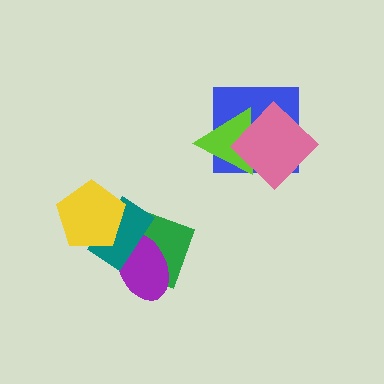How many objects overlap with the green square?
2 objects overlap with the green square.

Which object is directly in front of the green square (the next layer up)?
The purple ellipse is directly in front of the green square.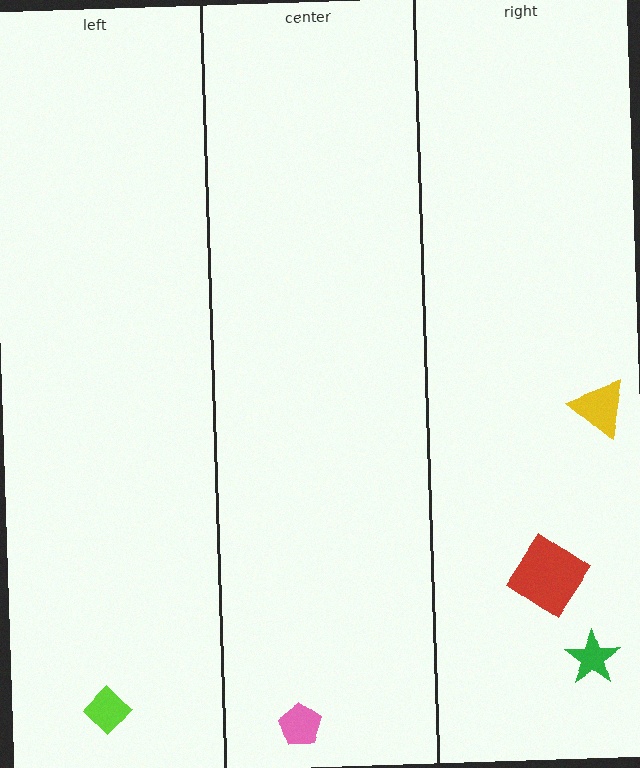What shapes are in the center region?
The pink pentagon.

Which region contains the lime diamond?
The left region.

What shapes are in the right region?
The red diamond, the yellow triangle, the green star.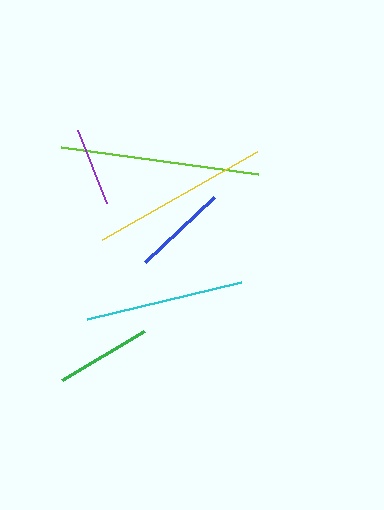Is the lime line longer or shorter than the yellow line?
The lime line is longer than the yellow line.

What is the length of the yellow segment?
The yellow segment is approximately 177 pixels long.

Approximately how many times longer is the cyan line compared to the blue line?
The cyan line is approximately 1.7 times the length of the blue line.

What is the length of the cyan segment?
The cyan segment is approximately 159 pixels long.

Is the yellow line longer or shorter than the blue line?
The yellow line is longer than the blue line.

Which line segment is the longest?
The lime line is the longest at approximately 199 pixels.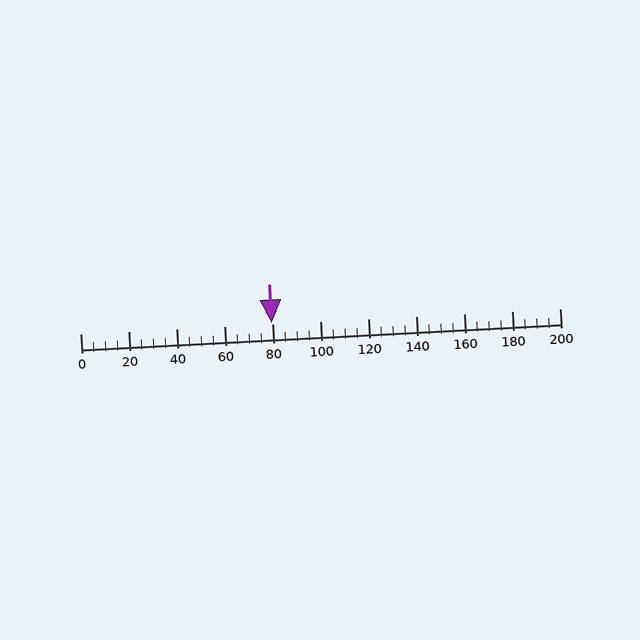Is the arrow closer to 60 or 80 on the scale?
The arrow is closer to 80.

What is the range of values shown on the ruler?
The ruler shows values from 0 to 200.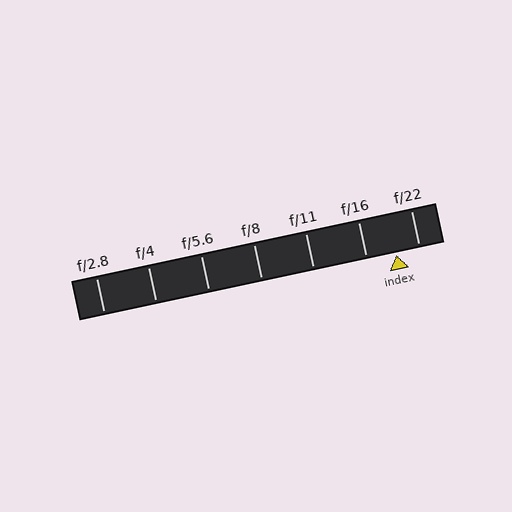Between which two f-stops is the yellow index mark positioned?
The index mark is between f/16 and f/22.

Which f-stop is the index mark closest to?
The index mark is closest to f/22.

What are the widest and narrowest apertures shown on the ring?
The widest aperture shown is f/2.8 and the narrowest is f/22.